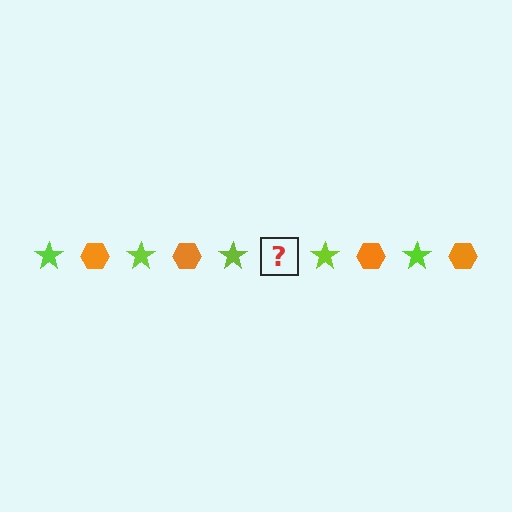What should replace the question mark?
The question mark should be replaced with an orange hexagon.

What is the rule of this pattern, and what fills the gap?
The rule is that the pattern alternates between lime star and orange hexagon. The gap should be filled with an orange hexagon.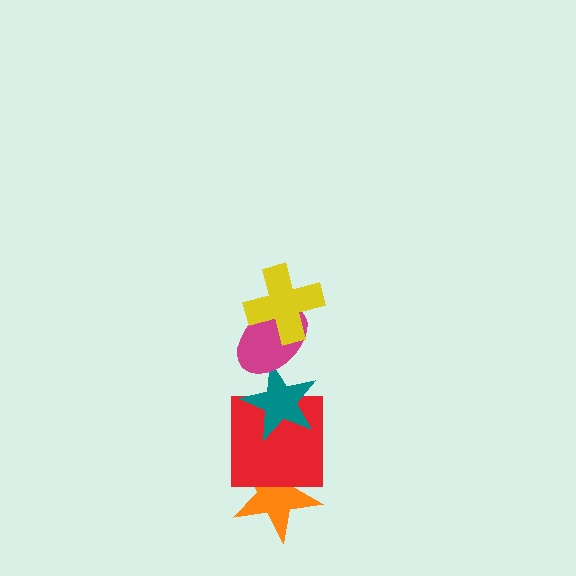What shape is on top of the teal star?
The magenta ellipse is on top of the teal star.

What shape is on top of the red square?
The teal star is on top of the red square.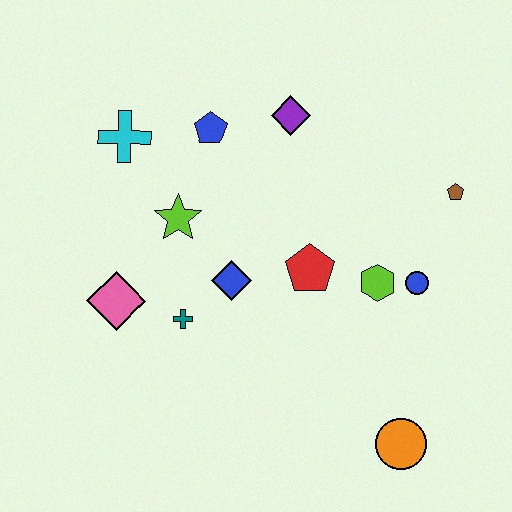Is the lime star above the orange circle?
Yes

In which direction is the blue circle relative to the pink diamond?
The blue circle is to the right of the pink diamond.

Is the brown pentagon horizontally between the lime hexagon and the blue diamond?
No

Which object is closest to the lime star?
The blue diamond is closest to the lime star.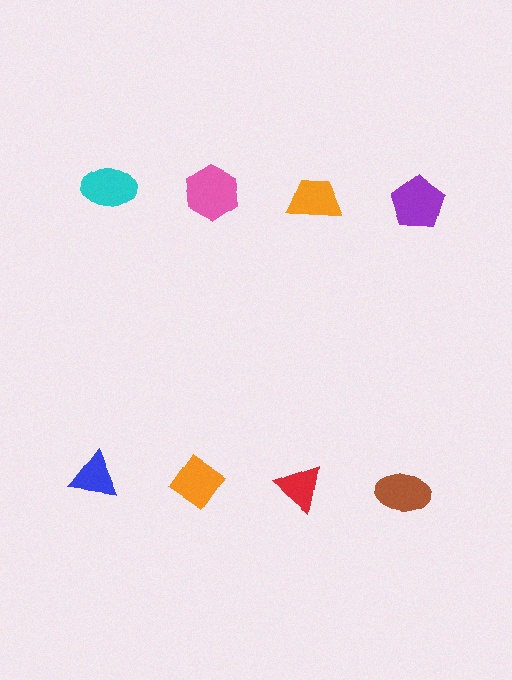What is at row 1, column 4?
A purple pentagon.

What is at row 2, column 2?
An orange diamond.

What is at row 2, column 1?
A blue triangle.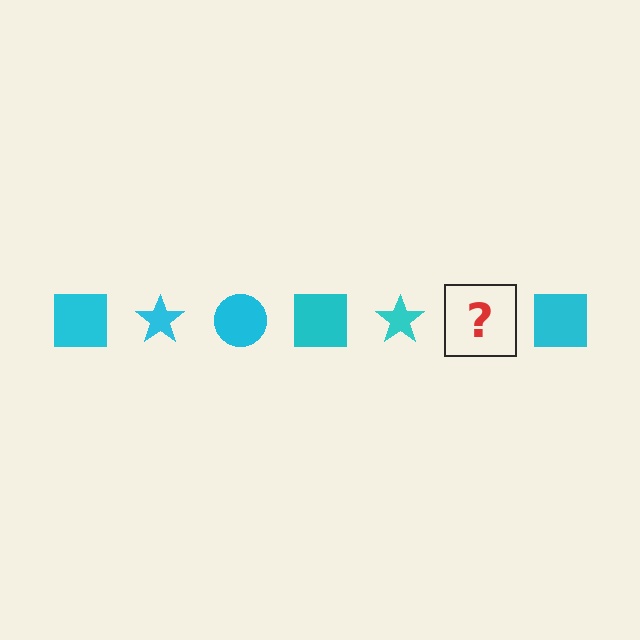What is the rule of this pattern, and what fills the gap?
The rule is that the pattern cycles through square, star, circle shapes in cyan. The gap should be filled with a cyan circle.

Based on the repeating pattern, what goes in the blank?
The blank should be a cyan circle.